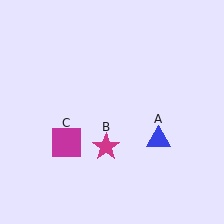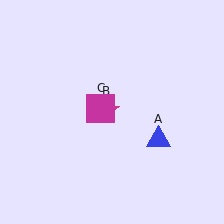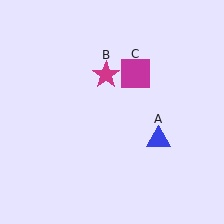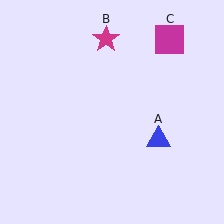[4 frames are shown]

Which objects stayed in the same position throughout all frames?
Blue triangle (object A) remained stationary.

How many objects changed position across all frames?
2 objects changed position: magenta star (object B), magenta square (object C).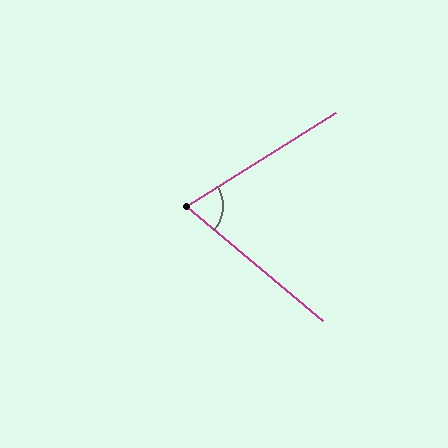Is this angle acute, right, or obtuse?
It is acute.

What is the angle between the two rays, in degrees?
Approximately 72 degrees.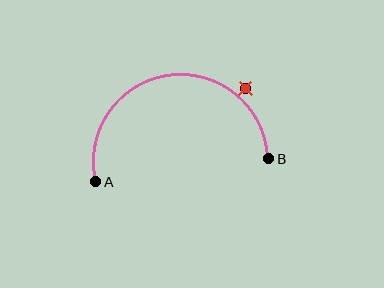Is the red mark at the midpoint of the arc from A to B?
No — the red mark does not lie on the arc at all. It sits slightly outside the curve.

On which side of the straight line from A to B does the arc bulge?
The arc bulges above the straight line connecting A and B.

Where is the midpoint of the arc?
The arc midpoint is the point on the curve farthest from the straight line joining A and B. It sits above that line.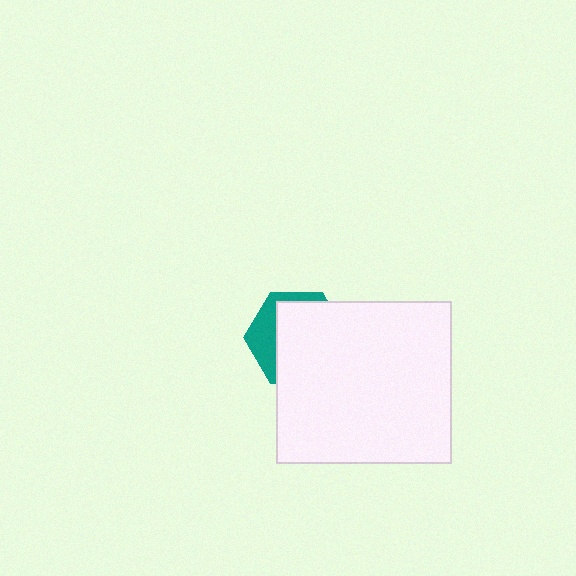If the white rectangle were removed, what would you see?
You would see the complete teal hexagon.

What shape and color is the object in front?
The object in front is a white rectangle.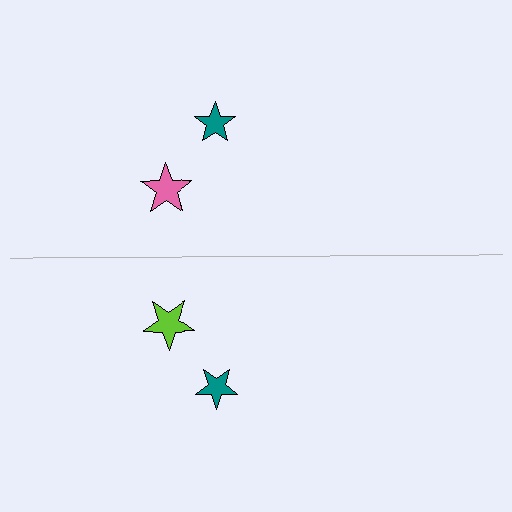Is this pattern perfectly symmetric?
No, the pattern is not perfectly symmetric. The lime star on the bottom side breaks the symmetry — its mirror counterpart is pink.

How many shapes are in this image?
There are 4 shapes in this image.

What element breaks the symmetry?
The lime star on the bottom side breaks the symmetry — its mirror counterpart is pink.